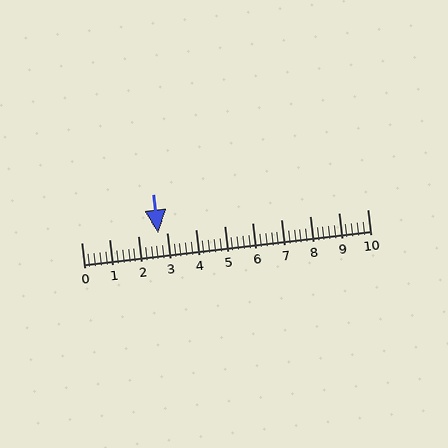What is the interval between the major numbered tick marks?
The major tick marks are spaced 1 units apart.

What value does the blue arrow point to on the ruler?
The blue arrow points to approximately 2.7.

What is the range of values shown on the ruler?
The ruler shows values from 0 to 10.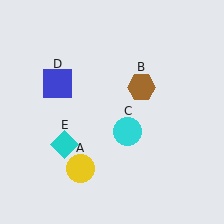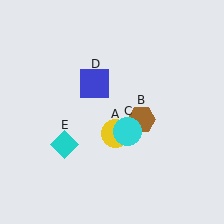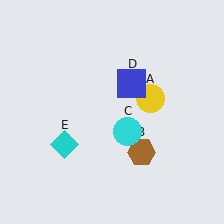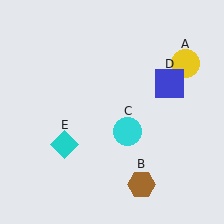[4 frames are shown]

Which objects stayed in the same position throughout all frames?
Cyan circle (object C) and cyan diamond (object E) remained stationary.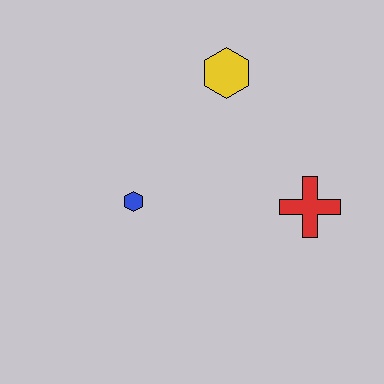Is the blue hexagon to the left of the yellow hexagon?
Yes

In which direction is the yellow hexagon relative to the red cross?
The yellow hexagon is above the red cross.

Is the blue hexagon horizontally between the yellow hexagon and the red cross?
No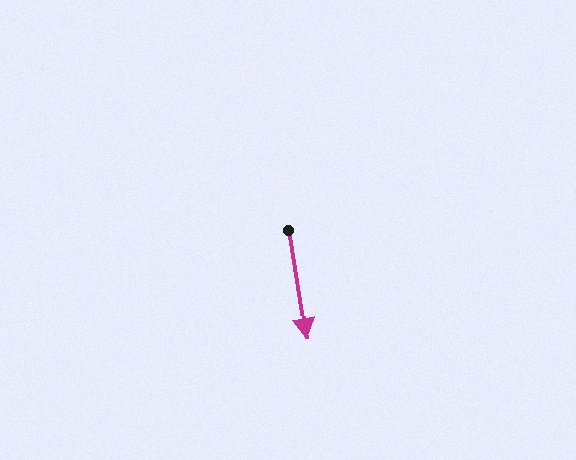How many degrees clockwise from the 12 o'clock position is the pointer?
Approximately 171 degrees.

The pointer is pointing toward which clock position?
Roughly 6 o'clock.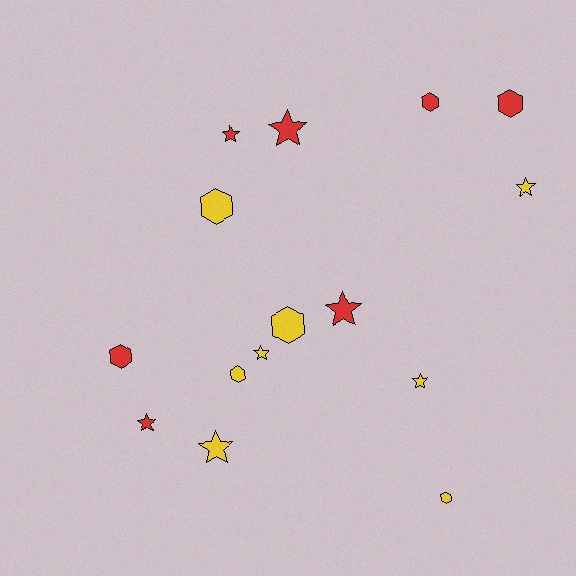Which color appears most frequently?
Yellow, with 8 objects.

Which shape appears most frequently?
Star, with 8 objects.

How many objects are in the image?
There are 15 objects.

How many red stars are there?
There are 4 red stars.